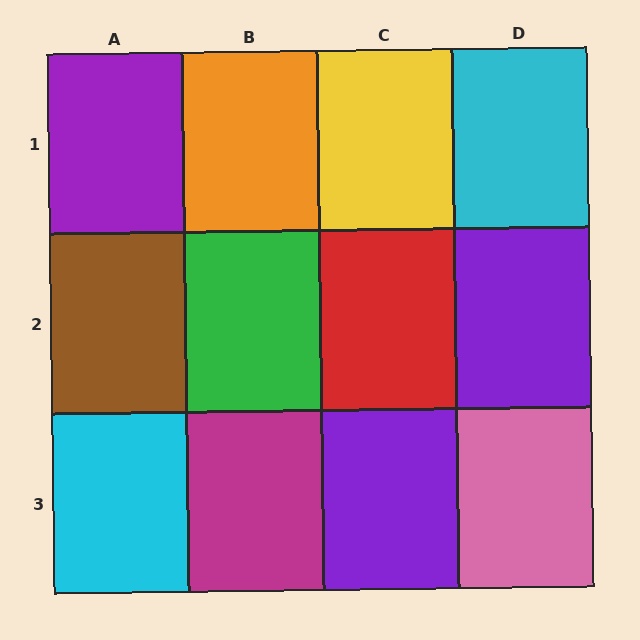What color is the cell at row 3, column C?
Purple.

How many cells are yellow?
1 cell is yellow.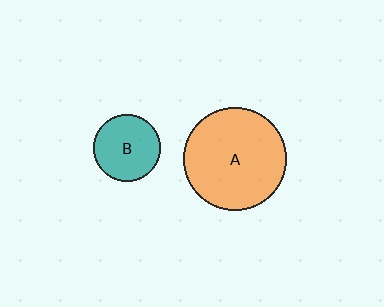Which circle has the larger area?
Circle A (orange).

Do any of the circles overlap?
No, none of the circles overlap.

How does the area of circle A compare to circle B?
Approximately 2.4 times.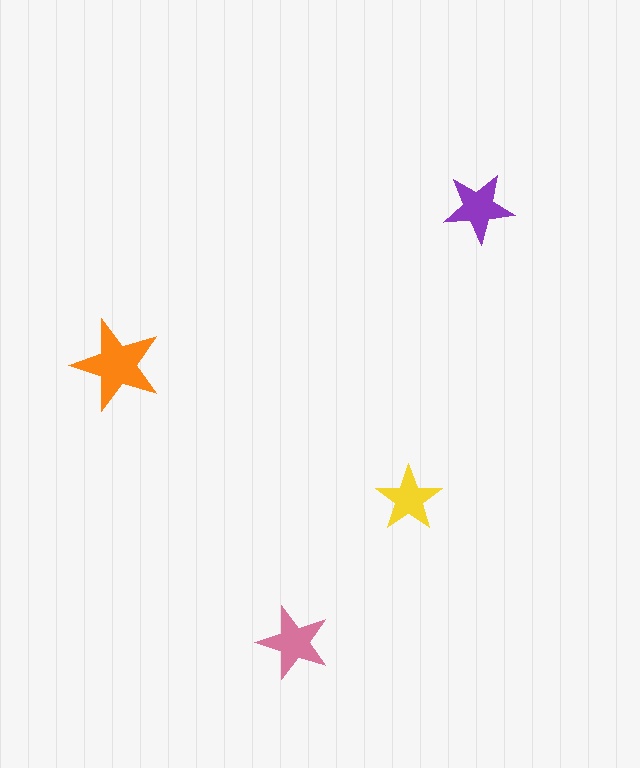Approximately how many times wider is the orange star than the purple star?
About 1.5 times wider.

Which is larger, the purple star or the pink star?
The pink one.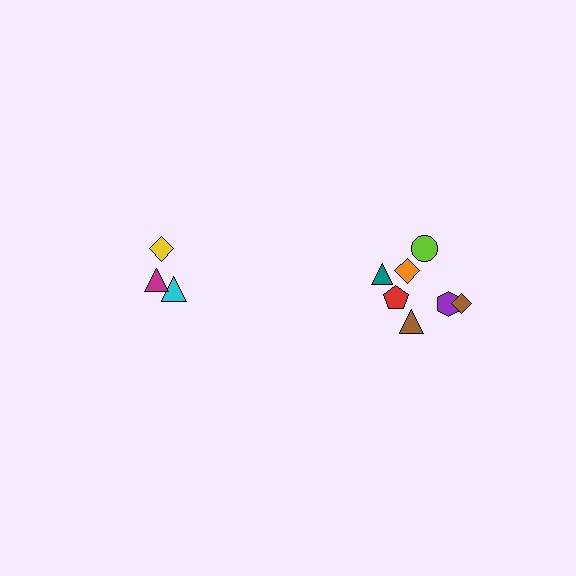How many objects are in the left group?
There are 3 objects.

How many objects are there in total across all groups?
There are 10 objects.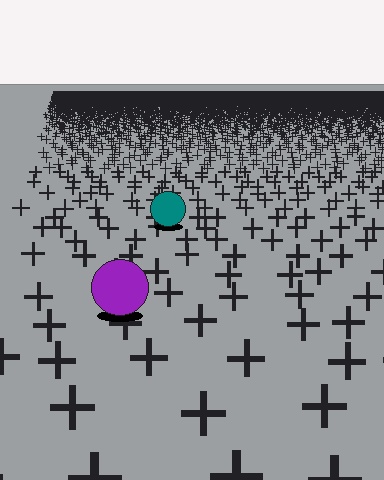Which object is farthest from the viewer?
The teal circle is farthest from the viewer. It appears smaller and the ground texture around it is denser.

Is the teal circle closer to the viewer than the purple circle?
No. The purple circle is closer — you can tell from the texture gradient: the ground texture is coarser near it.